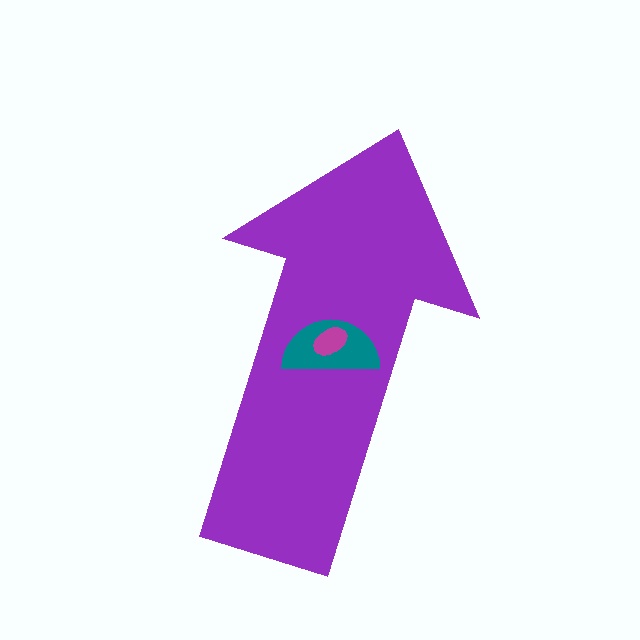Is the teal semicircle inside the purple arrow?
Yes.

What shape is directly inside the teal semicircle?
The magenta ellipse.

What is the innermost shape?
The magenta ellipse.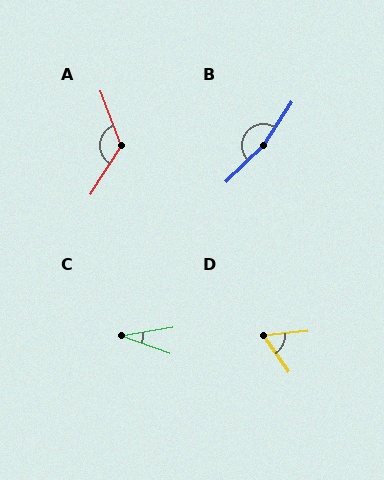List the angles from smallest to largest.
C (28°), D (61°), A (127°), B (167°).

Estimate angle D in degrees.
Approximately 61 degrees.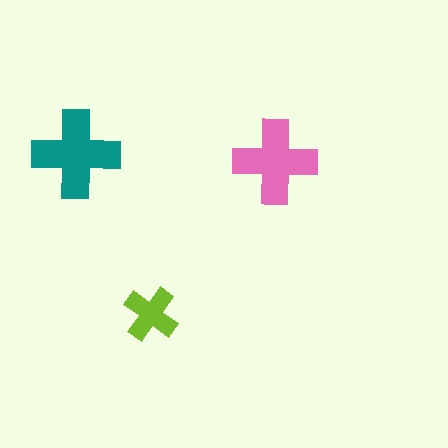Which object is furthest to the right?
The pink cross is rightmost.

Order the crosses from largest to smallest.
the teal one, the pink one, the lime one.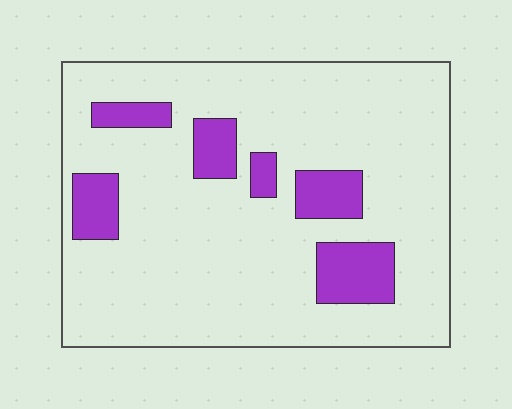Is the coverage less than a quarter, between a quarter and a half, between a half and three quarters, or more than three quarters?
Less than a quarter.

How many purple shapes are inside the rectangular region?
6.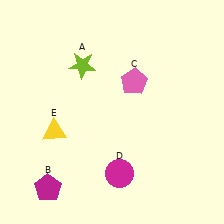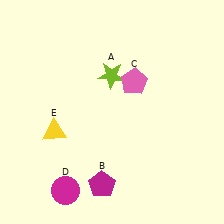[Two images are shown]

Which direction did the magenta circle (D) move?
The magenta circle (D) moved left.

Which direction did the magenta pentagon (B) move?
The magenta pentagon (B) moved right.